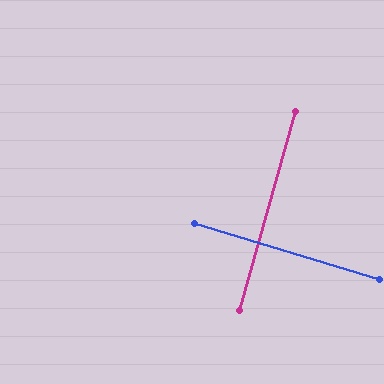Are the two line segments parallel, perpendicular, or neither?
Perpendicular — they meet at approximately 89°.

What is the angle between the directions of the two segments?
Approximately 89 degrees.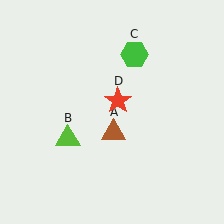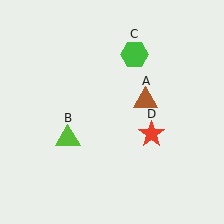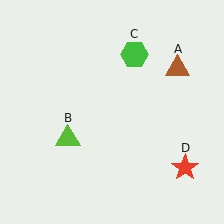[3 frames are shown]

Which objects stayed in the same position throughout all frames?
Lime triangle (object B) and green hexagon (object C) remained stationary.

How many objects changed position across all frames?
2 objects changed position: brown triangle (object A), red star (object D).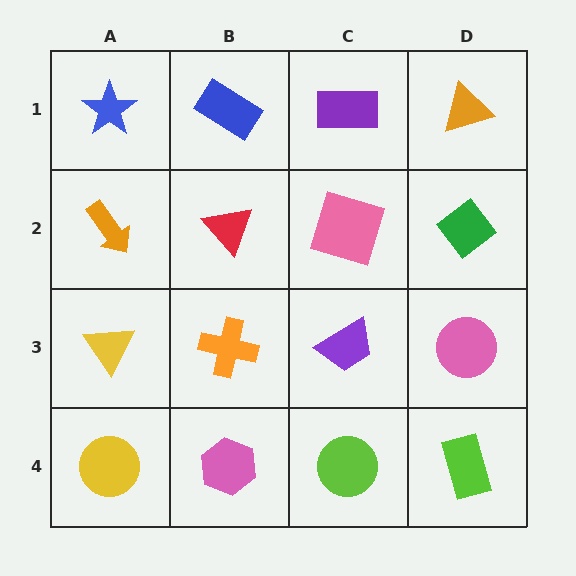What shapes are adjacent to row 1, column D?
A green diamond (row 2, column D), a purple rectangle (row 1, column C).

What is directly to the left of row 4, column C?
A pink hexagon.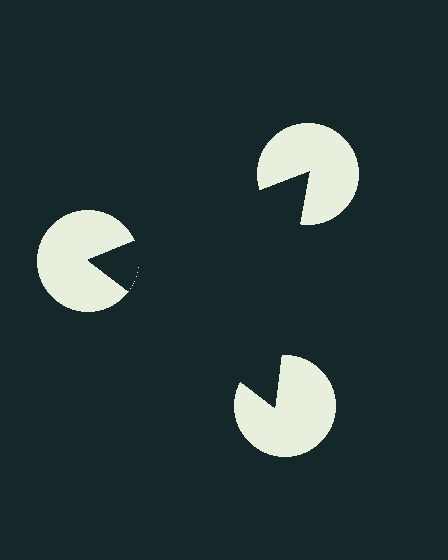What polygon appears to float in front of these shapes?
An illusory triangle — its edges are inferred from the aligned wedge cuts in the pac-man discs, not physically drawn.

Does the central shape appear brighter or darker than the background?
It typically appears slightly darker than the background, even though no actual brightness change is drawn.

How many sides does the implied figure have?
3 sides.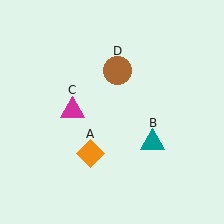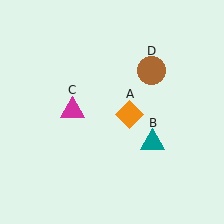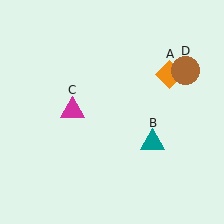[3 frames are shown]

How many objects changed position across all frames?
2 objects changed position: orange diamond (object A), brown circle (object D).